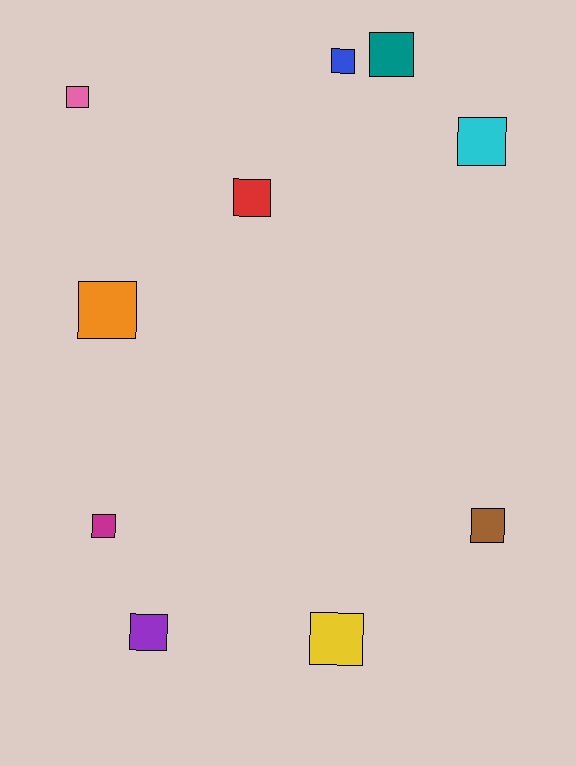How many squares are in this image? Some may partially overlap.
There are 10 squares.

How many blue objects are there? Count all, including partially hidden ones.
There is 1 blue object.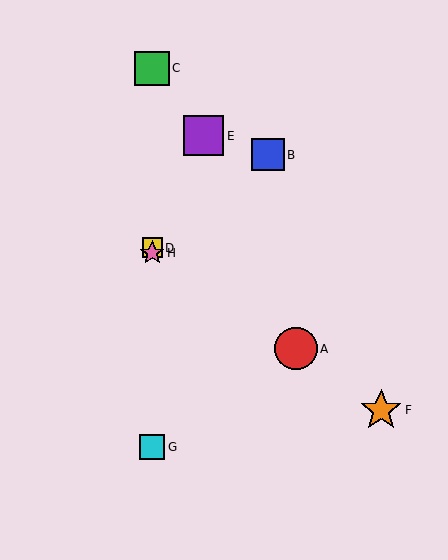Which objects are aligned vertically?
Objects C, D, G, H are aligned vertically.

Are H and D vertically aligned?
Yes, both are at x≈152.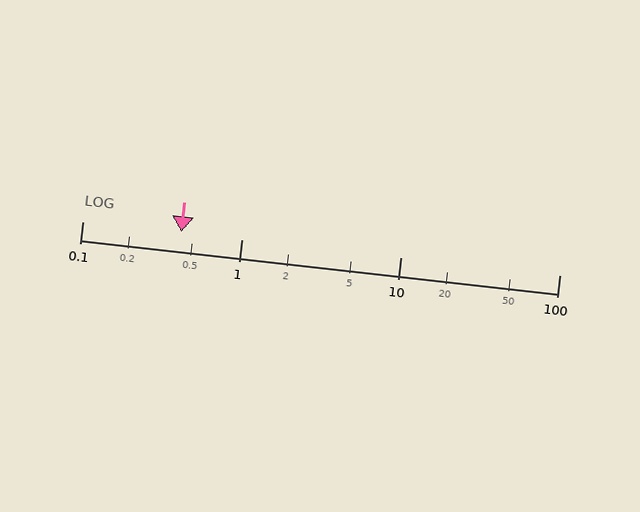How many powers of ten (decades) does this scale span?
The scale spans 3 decades, from 0.1 to 100.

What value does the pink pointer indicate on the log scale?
The pointer indicates approximately 0.42.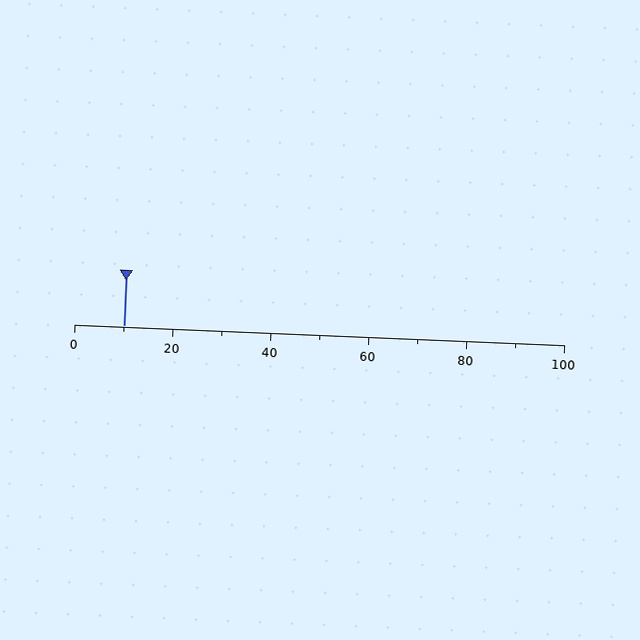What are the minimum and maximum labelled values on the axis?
The axis runs from 0 to 100.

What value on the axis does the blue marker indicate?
The marker indicates approximately 10.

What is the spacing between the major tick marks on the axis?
The major ticks are spaced 20 apart.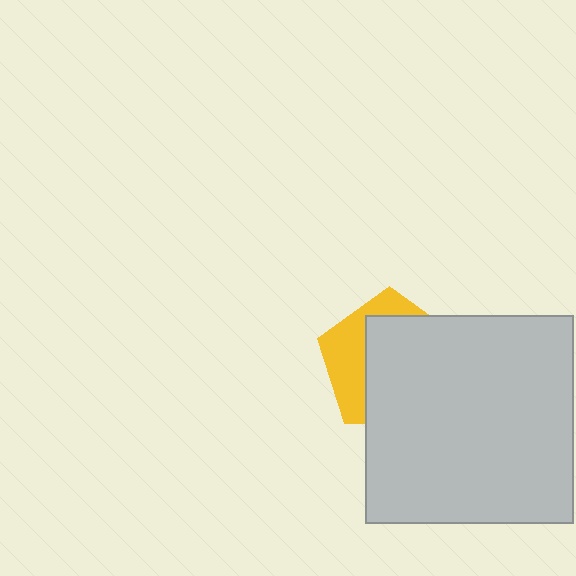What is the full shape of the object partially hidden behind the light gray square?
The partially hidden object is a yellow pentagon.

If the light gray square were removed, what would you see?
You would see the complete yellow pentagon.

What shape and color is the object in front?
The object in front is a light gray square.